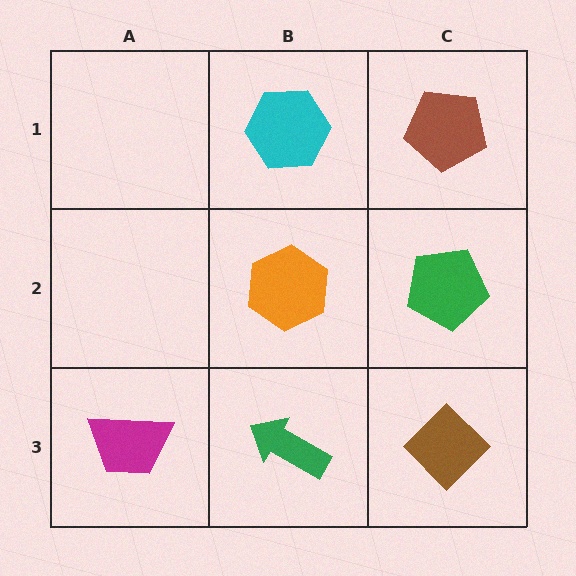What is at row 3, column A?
A magenta trapezoid.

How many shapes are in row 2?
2 shapes.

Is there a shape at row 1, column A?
No, that cell is empty.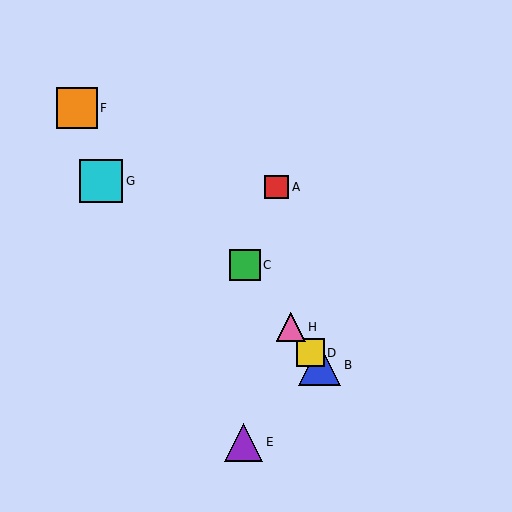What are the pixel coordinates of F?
Object F is at (77, 108).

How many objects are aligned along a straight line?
4 objects (B, C, D, H) are aligned along a straight line.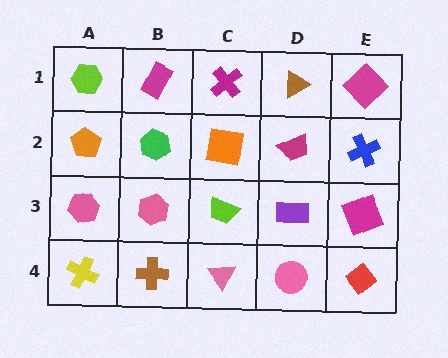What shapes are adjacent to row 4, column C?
A lime trapezoid (row 3, column C), a brown cross (row 4, column B), a pink circle (row 4, column D).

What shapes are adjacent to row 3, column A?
An orange pentagon (row 2, column A), a yellow cross (row 4, column A), a pink hexagon (row 3, column B).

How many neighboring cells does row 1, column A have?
2.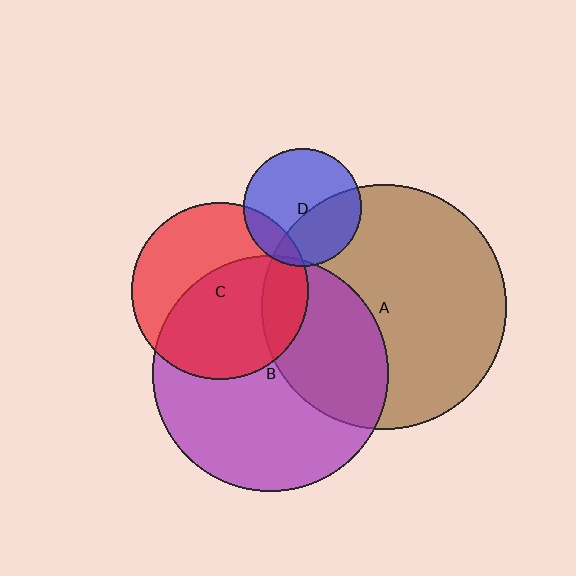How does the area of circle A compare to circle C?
Approximately 1.9 times.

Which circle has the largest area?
Circle A (brown).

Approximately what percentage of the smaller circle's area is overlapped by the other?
Approximately 55%.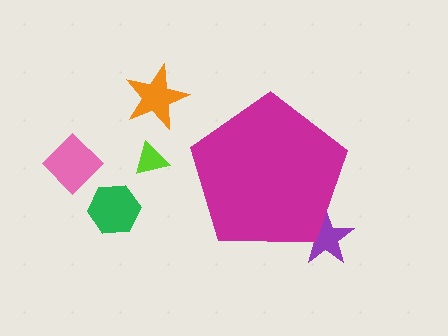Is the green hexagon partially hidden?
No, the green hexagon is fully visible.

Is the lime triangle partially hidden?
No, the lime triangle is fully visible.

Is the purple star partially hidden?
Yes, the purple star is partially hidden behind the magenta pentagon.